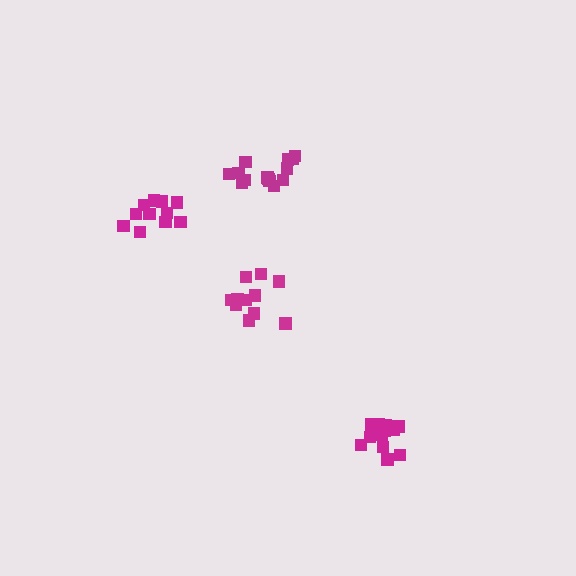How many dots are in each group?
Group 1: 14 dots, Group 2: 12 dots, Group 3: 13 dots, Group 4: 11 dots (50 total).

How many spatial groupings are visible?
There are 4 spatial groupings.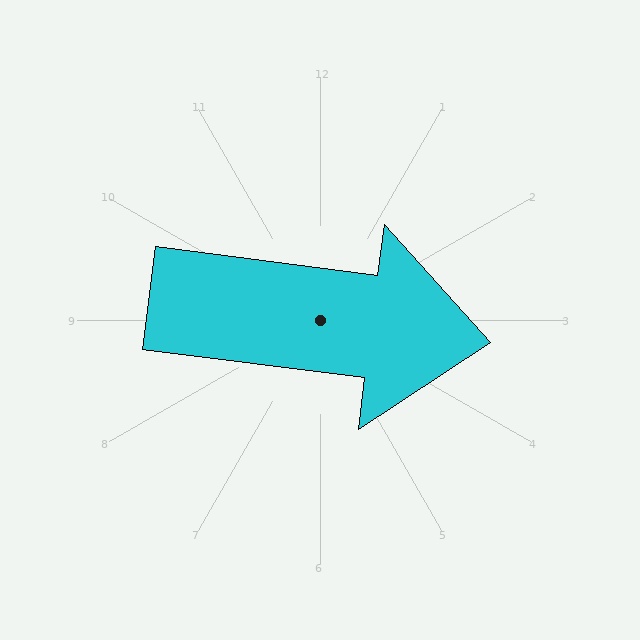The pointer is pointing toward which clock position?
Roughly 3 o'clock.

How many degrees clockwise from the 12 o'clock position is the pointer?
Approximately 97 degrees.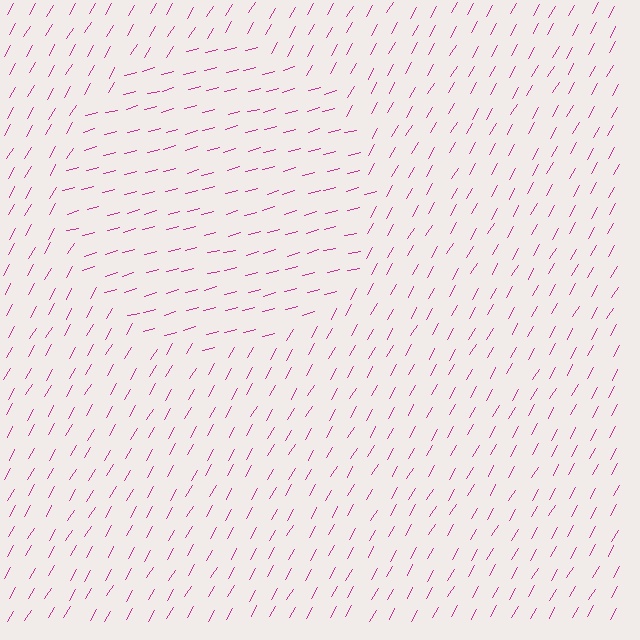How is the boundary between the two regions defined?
The boundary is defined purely by a change in line orientation (approximately 45 degrees difference). All lines are the same color and thickness.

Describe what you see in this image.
The image is filled with small magenta line segments. A circle region in the image has lines oriented differently from the surrounding lines, creating a visible texture boundary.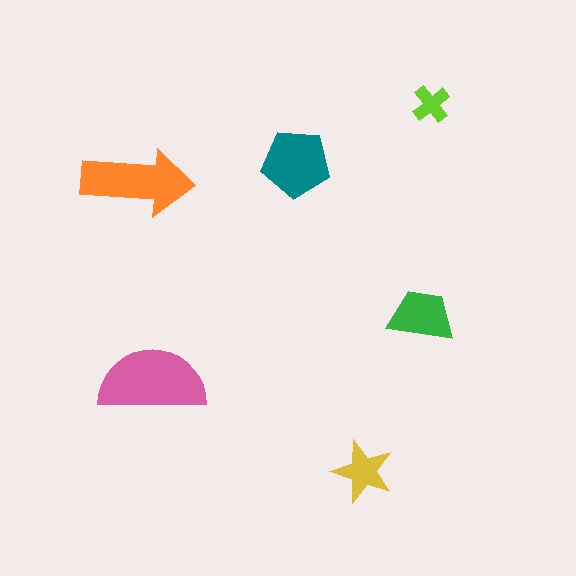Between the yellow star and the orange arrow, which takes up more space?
The orange arrow.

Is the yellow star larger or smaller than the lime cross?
Larger.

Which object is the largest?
The pink semicircle.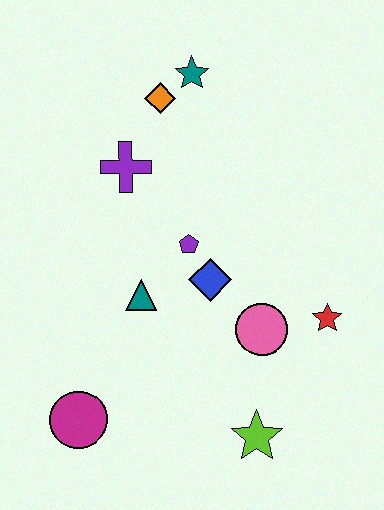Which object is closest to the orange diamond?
The teal star is closest to the orange diamond.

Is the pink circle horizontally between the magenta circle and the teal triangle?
No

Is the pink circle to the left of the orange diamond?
No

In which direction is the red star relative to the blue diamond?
The red star is to the right of the blue diamond.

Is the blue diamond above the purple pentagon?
No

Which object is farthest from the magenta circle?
The teal star is farthest from the magenta circle.